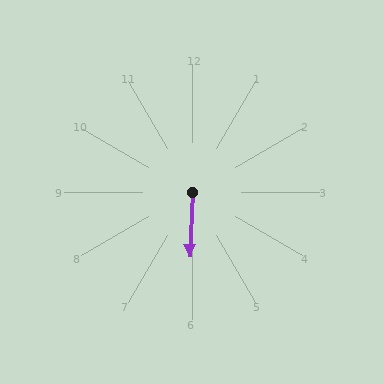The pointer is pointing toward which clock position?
Roughly 6 o'clock.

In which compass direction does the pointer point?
South.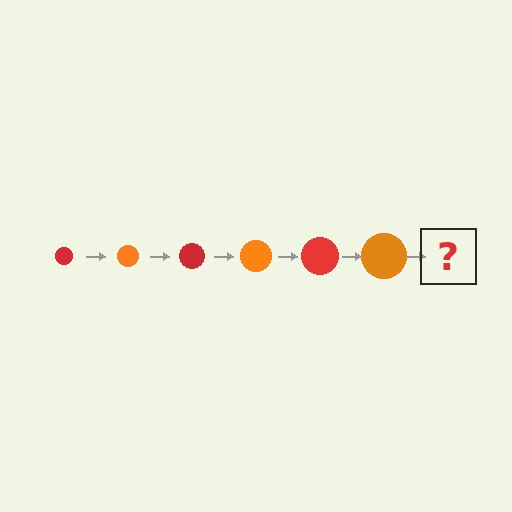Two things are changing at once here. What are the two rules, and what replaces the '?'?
The two rules are that the circle grows larger each step and the color cycles through red and orange. The '?' should be a red circle, larger than the previous one.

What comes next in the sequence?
The next element should be a red circle, larger than the previous one.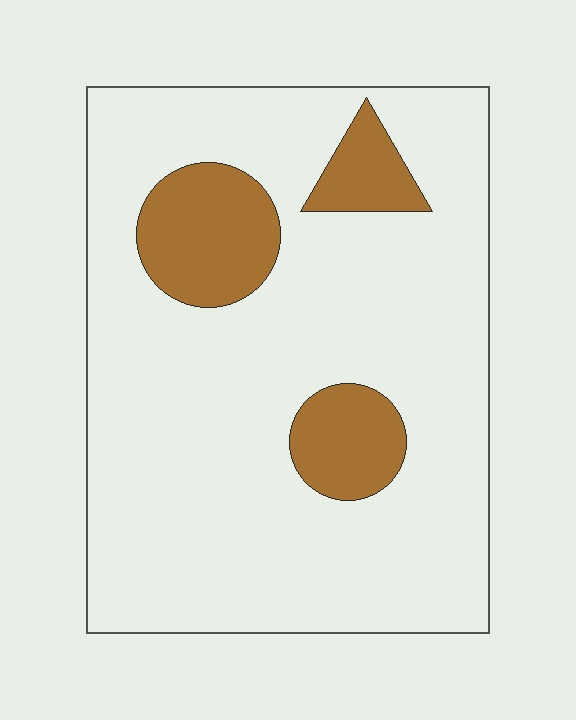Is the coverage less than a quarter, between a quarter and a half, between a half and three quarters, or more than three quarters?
Less than a quarter.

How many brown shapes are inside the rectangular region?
3.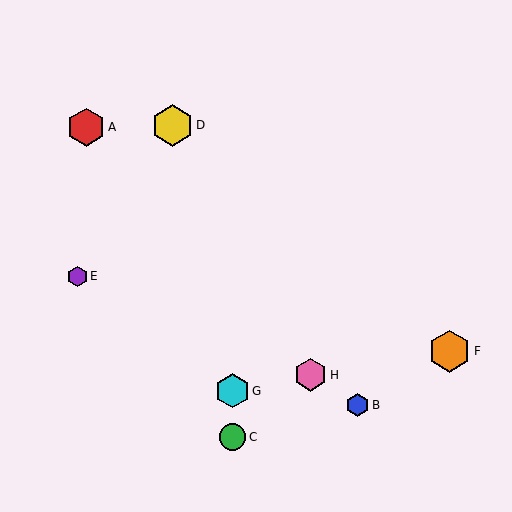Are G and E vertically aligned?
No, G is at x≈232 and E is at x≈77.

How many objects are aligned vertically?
2 objects (C, G) are aligned vertically.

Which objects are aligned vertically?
Objects C, G are aligned vertically.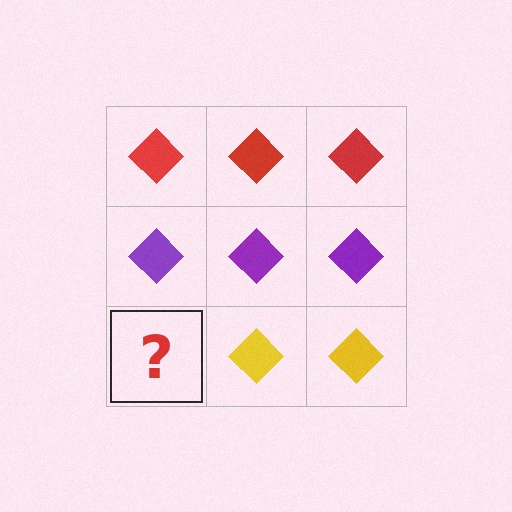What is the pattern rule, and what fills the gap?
The rule is that each row has a consistent color. The gap should be filled with a yellow diamond.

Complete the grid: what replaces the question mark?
The question mark should be replaced with a yellow diamond.